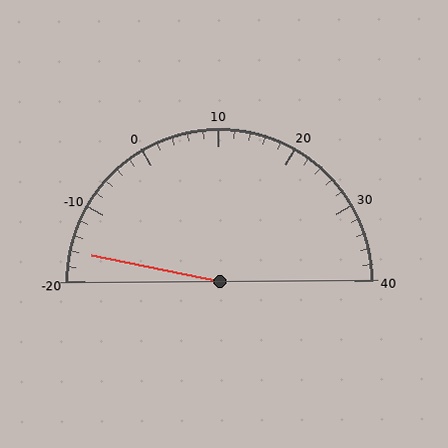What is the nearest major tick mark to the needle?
The nearest major tick mark is -20.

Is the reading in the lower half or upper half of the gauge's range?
The reading is in the lower half of the range (-20 to 40).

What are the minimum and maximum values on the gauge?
The gauge ranges from -20 to 40.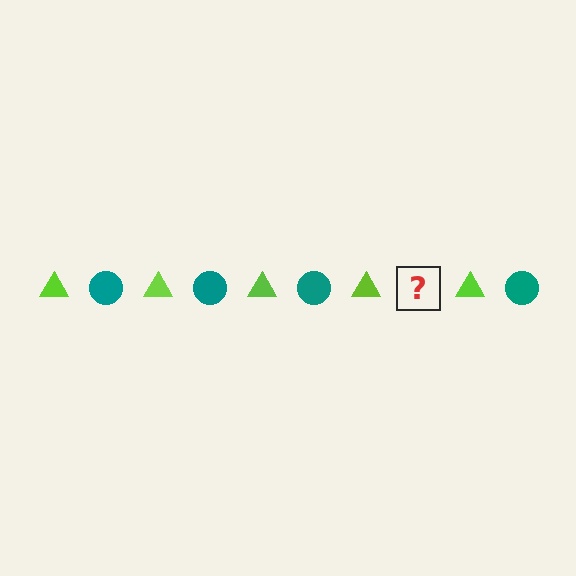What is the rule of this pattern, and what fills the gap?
The rule is that the pattern alternates between lime triangle and teal circle. The gap should be filled with a teal circle.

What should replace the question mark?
The question mark should be replaced with a teal circle.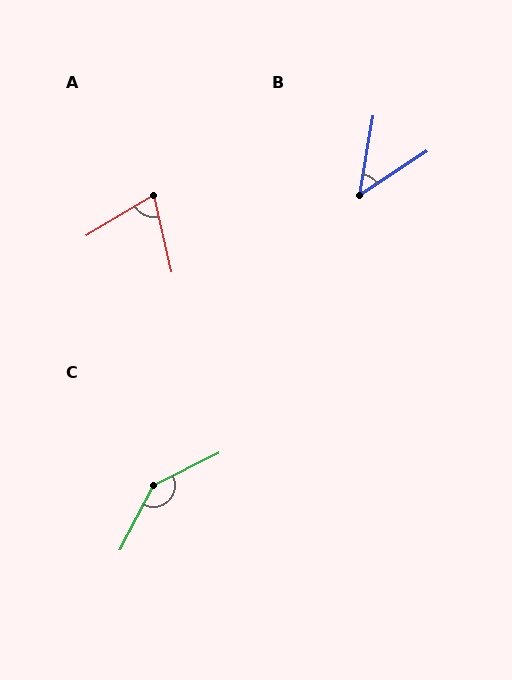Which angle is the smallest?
B, at approximately 48 degrees.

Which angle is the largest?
C, at approximately 144 degrees.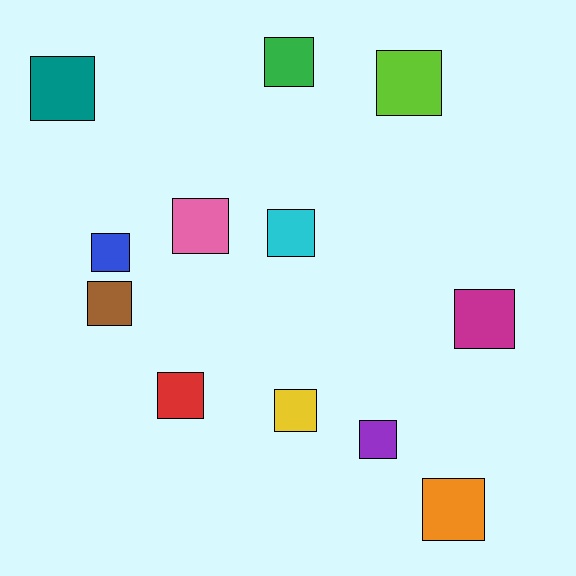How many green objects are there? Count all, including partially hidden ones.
There is 1 green object.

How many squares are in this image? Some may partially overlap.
There are 12 squares.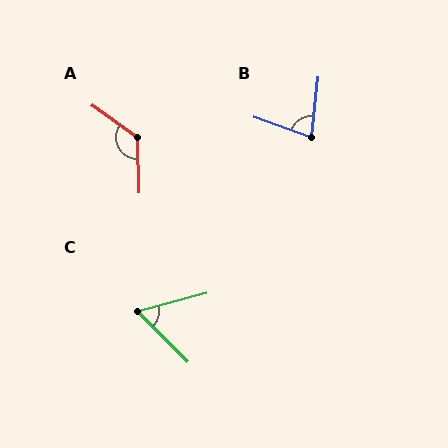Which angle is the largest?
A, at approximately 127 degrees.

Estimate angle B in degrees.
Approximately 77 degrees.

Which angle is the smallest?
C, at approximately 60 degrees.